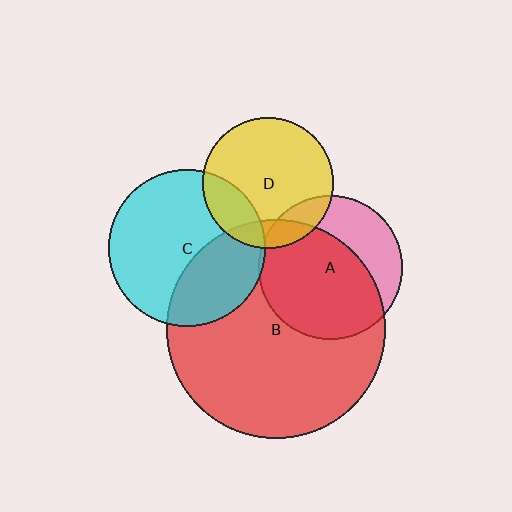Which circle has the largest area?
Circle B (red).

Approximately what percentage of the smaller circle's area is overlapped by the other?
Approximately 35%.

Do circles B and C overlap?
Yes.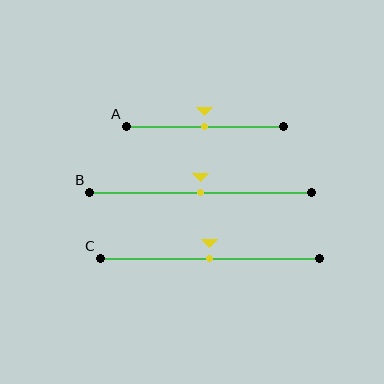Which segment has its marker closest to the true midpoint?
Segment A has its marker closest to the true midpoint.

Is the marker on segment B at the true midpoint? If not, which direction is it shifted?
Yes, the marker on segment B is at the true midpoint.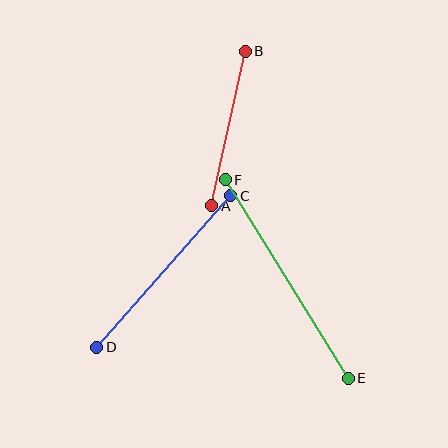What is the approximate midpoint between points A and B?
The midpoint is at approximately (228, 129) pixels.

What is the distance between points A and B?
The distance is approximately 158 pixels.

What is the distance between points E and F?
The distance is approximately 233 pixels.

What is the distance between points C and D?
The distance is approximately 202 pixels.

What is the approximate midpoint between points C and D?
The midpoint is at approximately (164, 272) pixels.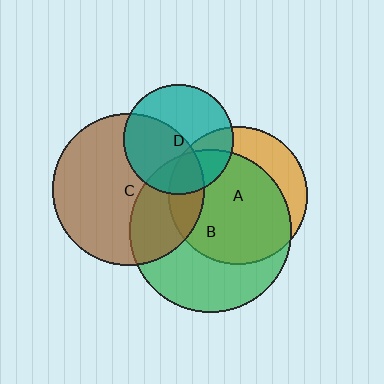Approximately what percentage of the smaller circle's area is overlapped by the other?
Approximately 50%.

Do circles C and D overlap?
Yes.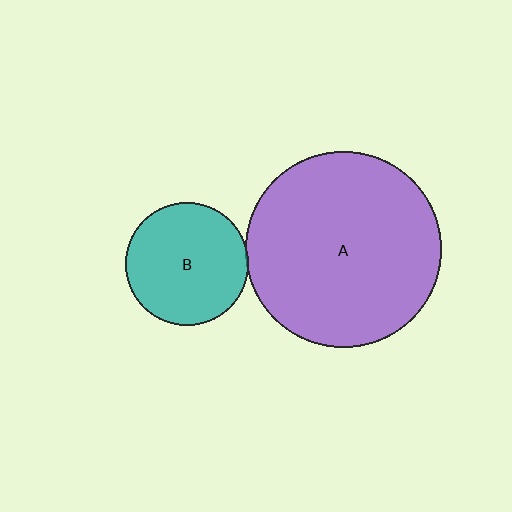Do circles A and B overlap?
Yes.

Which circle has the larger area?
Circle A (purple).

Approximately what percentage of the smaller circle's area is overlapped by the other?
Approximately 5%.